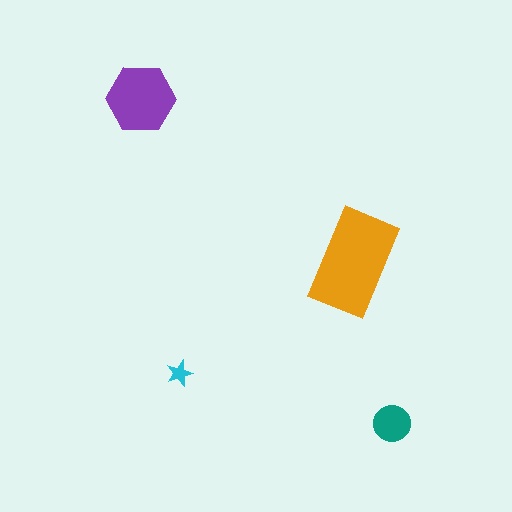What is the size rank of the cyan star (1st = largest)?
4th.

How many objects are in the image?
There are 4 objects in the image.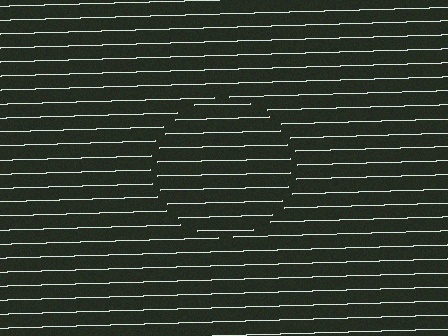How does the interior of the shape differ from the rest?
The interior of the shape contains the same grating, shifted by half a period — the contour is defined by the phase discontinuity where line-ends from the inner and outer gratings abut.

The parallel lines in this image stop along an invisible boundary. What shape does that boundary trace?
An illusory circle. The interior of the shape contains the same grating, shifted by half a period — the contour is defined by the phase discontinuity where line-ends from the inner and outer gratings abut.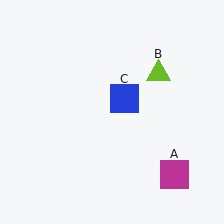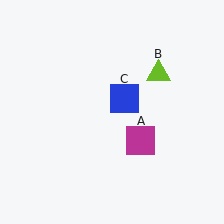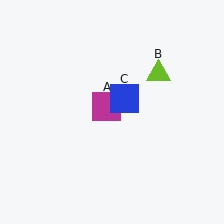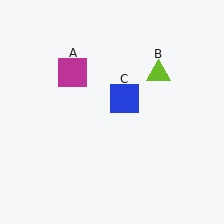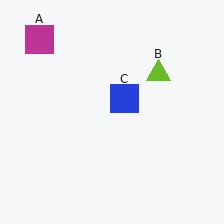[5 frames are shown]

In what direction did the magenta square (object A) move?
The magenta square (object A) moved up and to the left.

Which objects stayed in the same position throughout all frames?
Lime triangle (object B) and blue square (object C) remained stationary.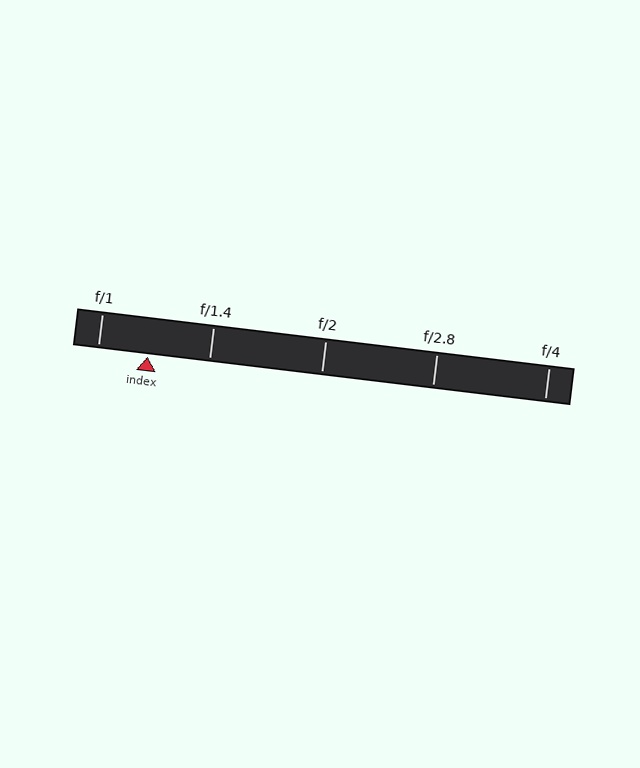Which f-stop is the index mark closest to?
The index mark is closest to f/1.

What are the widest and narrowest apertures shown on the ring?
The widest aperture shown is f/1 and the narrowest is f/4.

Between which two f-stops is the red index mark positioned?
The index mark is between f/1 and f/1.4.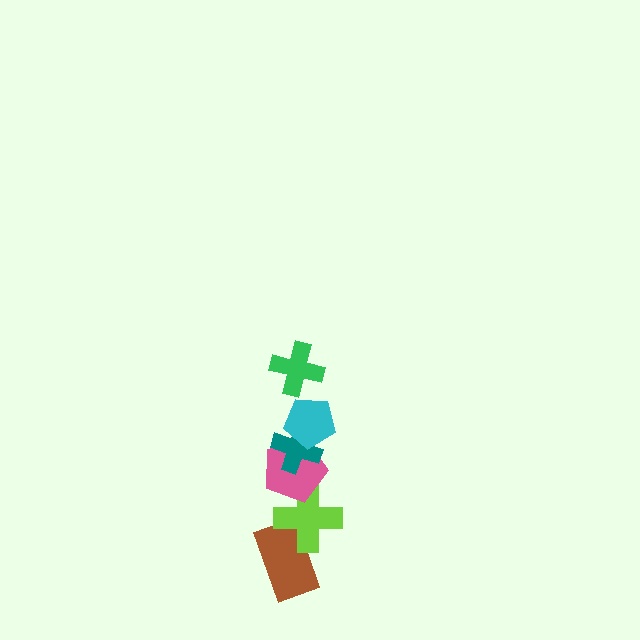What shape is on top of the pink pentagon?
The teal cross is on top of the pink pentagon.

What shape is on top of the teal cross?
The cyan pentagon is on top of the teal cross.